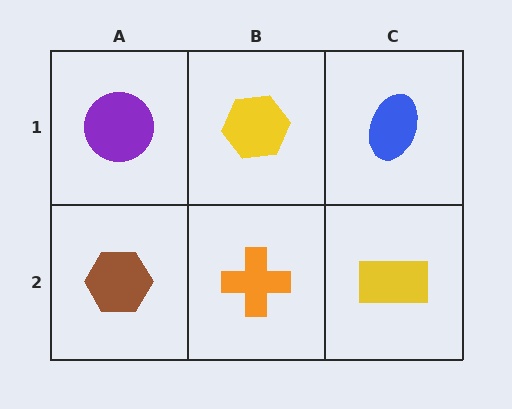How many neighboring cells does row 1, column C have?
2.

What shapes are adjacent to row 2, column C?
A blue ellipse (row 1, column C), an orange cross (row 2, column B).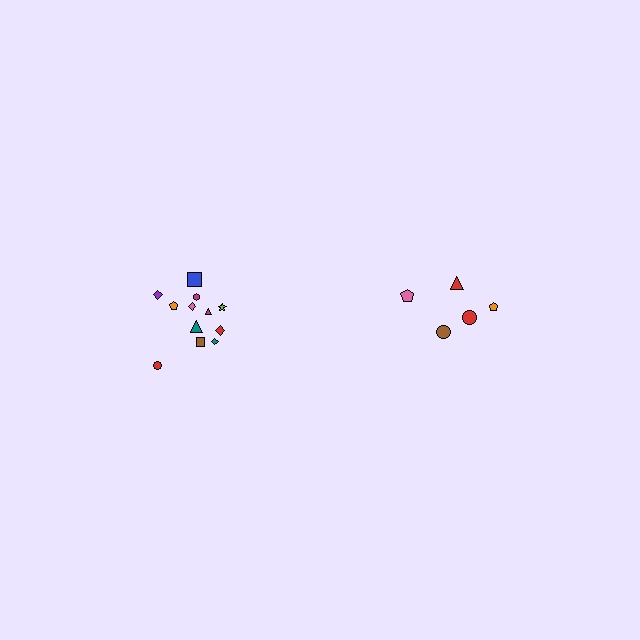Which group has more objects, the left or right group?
The left group.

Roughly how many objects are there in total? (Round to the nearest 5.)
Roughly 15 objects in total.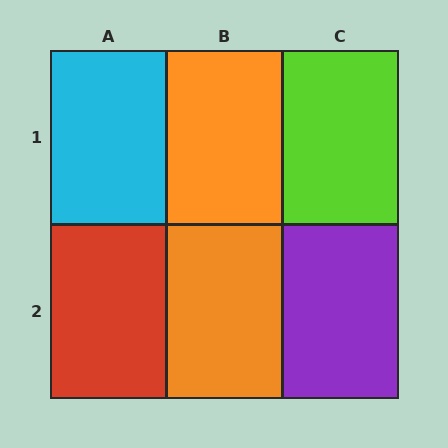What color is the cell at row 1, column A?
Cyan.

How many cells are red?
1 cell is red.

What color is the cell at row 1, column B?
Orange.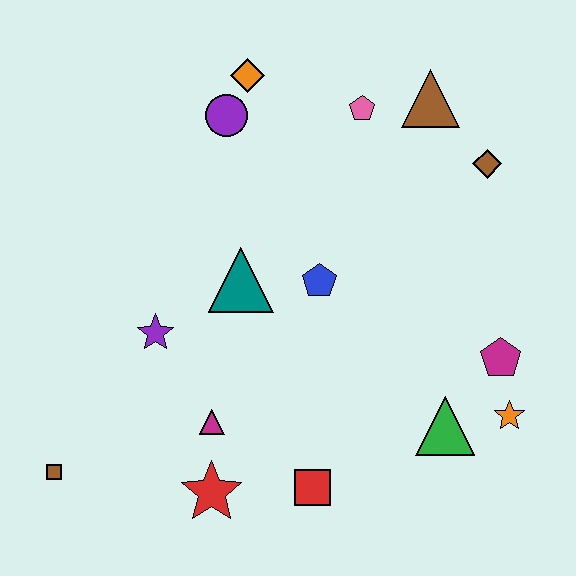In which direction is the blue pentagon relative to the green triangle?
The blue pentagon is above the green triangle.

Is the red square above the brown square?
No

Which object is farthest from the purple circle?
The orange star is farthest from the purple circle.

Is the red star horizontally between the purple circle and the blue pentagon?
No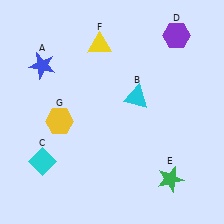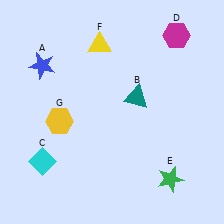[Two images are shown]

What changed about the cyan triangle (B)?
In Image 1, B is cyan. In Image 2, it changed to teal.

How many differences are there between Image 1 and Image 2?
There are 2 differences between the two images.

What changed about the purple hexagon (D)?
In Image 1, D is purple. In Image 2, it changed to magenta.